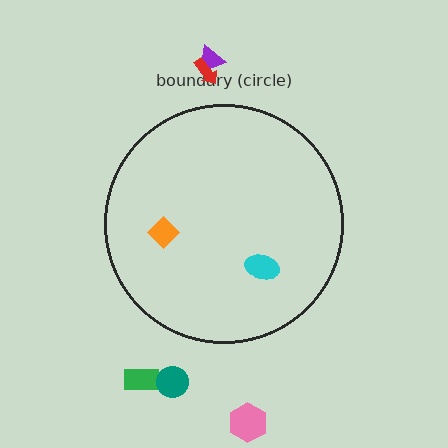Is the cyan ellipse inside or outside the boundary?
Inside.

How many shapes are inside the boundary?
2 inside, 5 outside.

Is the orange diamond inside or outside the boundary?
Inside.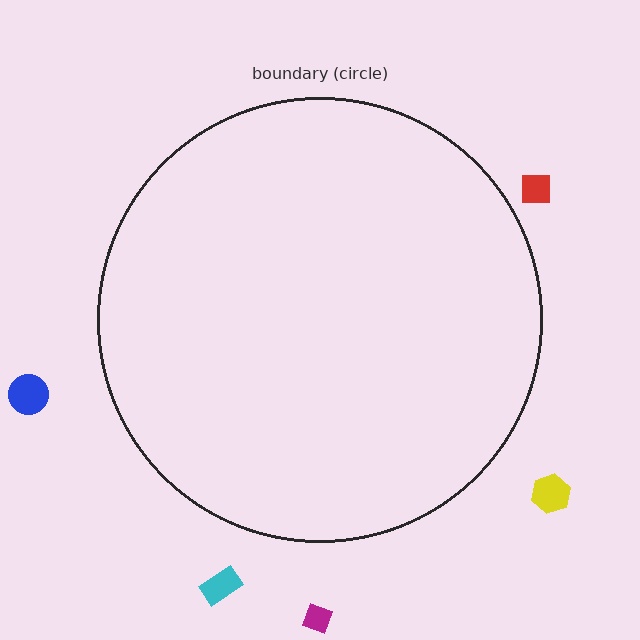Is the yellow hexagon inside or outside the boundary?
Outside.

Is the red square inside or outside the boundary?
Outside.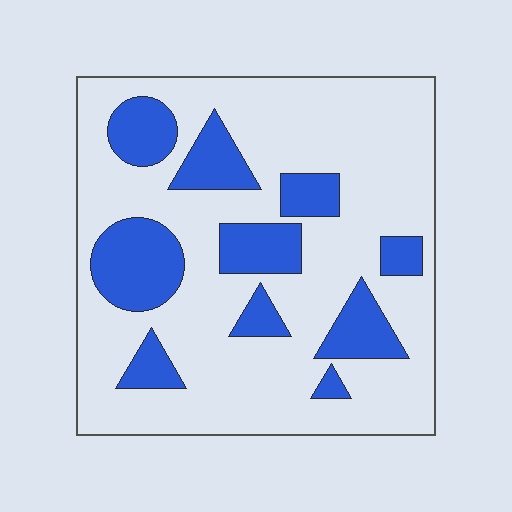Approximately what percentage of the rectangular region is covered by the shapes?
Approximately 25%.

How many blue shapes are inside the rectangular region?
10.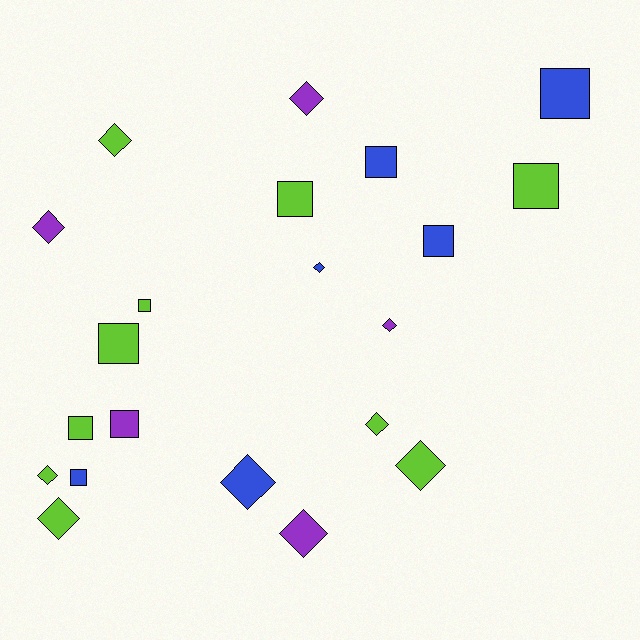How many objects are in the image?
There are 21 objects.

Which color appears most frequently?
Lime, with 10 objects.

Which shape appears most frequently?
Diamond, with 11 objects.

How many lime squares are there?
There are 5 lime squares.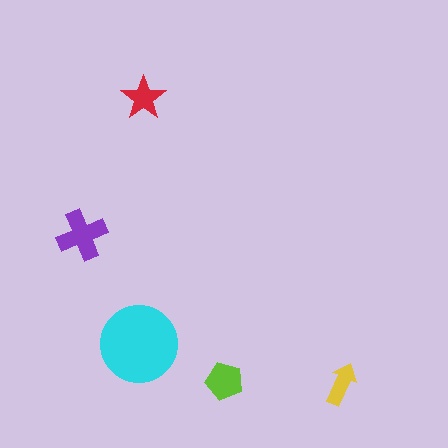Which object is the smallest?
The yellow arrow.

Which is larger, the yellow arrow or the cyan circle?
The cyan circle.